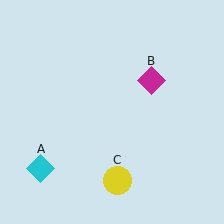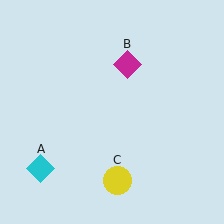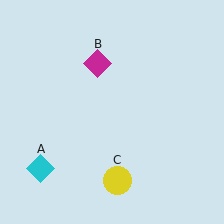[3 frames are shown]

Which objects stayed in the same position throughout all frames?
Cyan diamond (object A) and yellow circle (object C) remained stationary.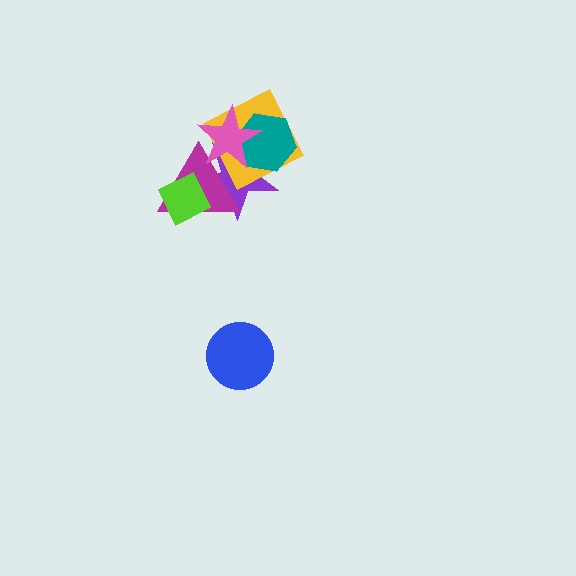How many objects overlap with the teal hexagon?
3 objects overlap with the teal hexagon.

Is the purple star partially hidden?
Yes, it is partially covered by another shape.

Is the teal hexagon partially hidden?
Yes, it is partially covered by another shape.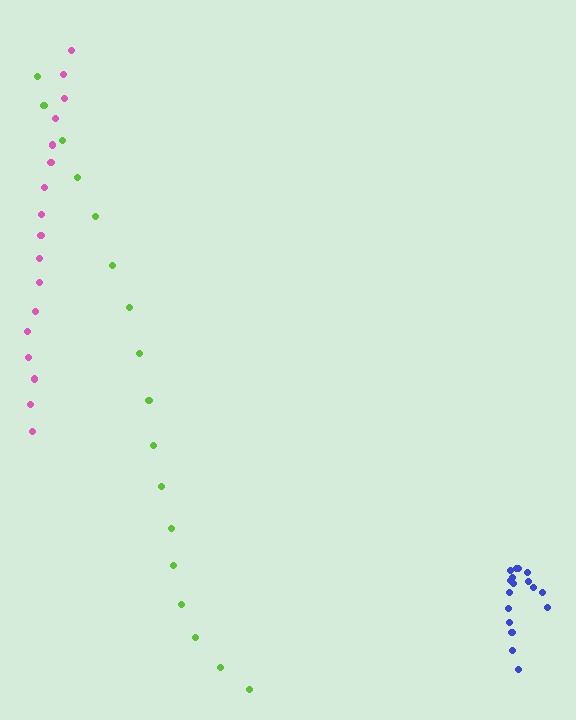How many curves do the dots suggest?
There are 3 distinct paths.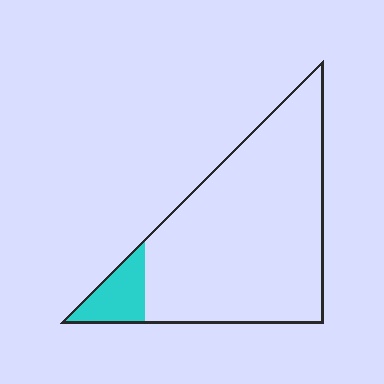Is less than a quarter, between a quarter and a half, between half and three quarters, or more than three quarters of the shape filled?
Less than a quarter.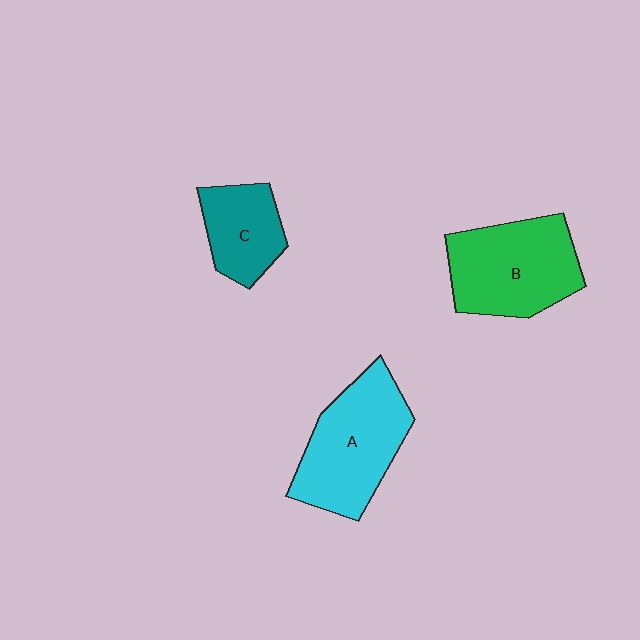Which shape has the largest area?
Shape A (cyan).